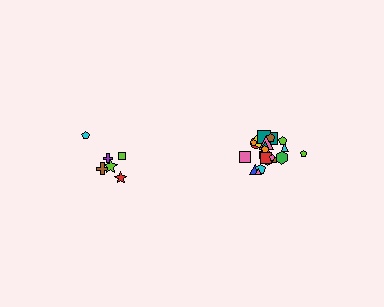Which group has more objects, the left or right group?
The right group.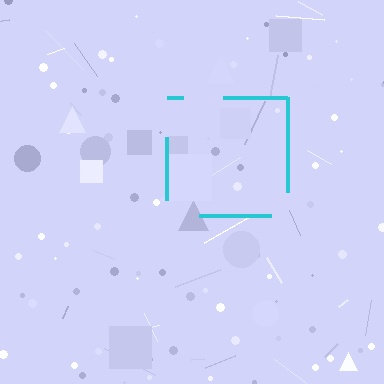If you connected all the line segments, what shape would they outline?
They would outline a square.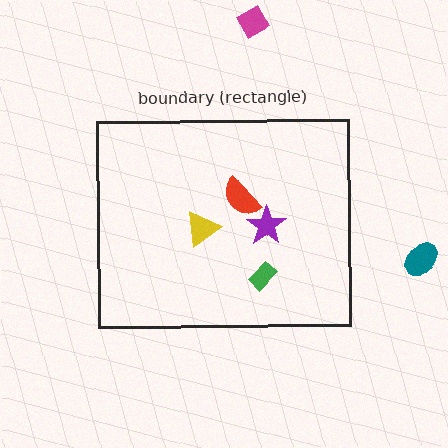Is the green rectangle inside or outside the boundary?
Inside.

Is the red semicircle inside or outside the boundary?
Inside.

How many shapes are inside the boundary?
4 inside, 2 outside.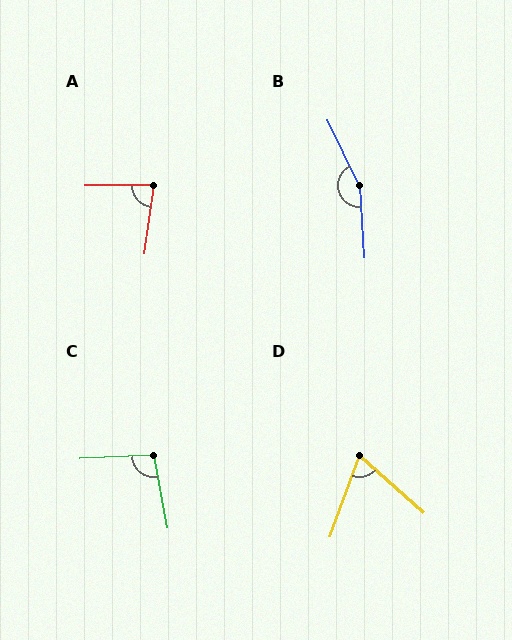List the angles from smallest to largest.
D (68°), A (82°), C (98°), B (158°).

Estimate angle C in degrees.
Approximately 98 degrees.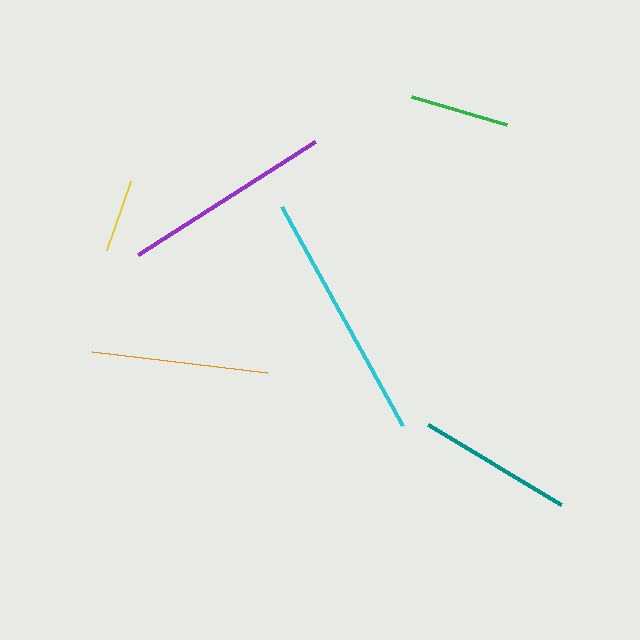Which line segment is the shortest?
The yellow line is the shortest at approximately 73 pixels.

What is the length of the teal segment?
The teal segment is approximately 155 pixels long.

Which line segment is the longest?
The cyan line is the longest at approximately 250 pixels.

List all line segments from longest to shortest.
From longest to shortest: cyan, purple, orange, teal, green, yellow.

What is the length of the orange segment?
The orange segment is approximately 176 pixels long.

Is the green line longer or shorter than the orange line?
The orange line is longer than the green line.